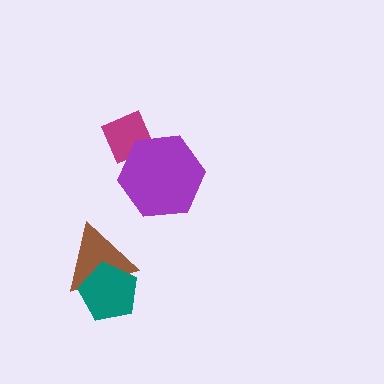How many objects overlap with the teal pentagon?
1 object overlaps with the teal pentagon.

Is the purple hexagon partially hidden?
No, no other shape covers it.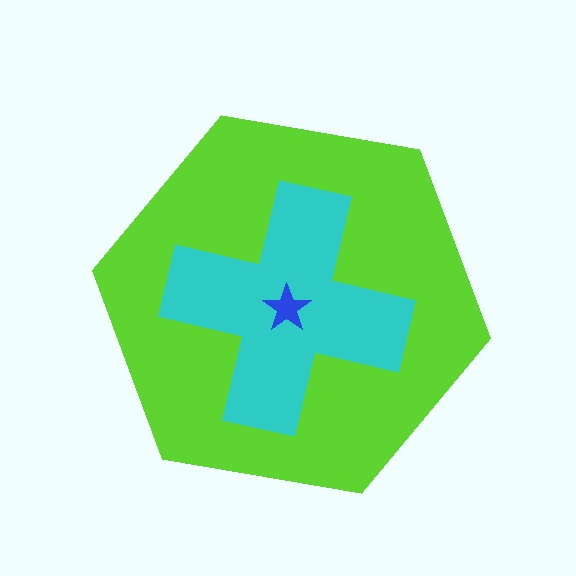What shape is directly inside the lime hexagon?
The cyan cross.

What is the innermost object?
The blue star.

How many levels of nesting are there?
3.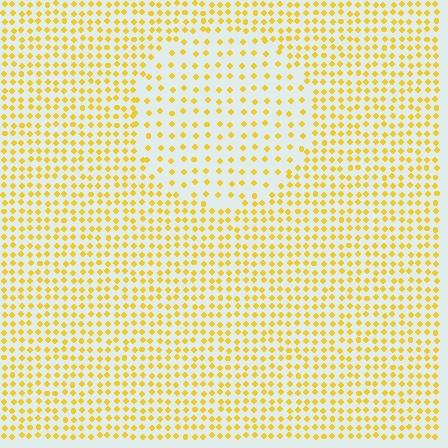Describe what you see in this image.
The image contains small yellow elements arranged at two different densities. A circle-shaped region is visible where the elements are less densely packed than the surrounding area.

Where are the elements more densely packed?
The elements are more densely packed outside the circle boundary.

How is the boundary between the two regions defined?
The boundary is defined by a change in element density (approximately 1.9x ratio). All elements are the same color, size, and shape.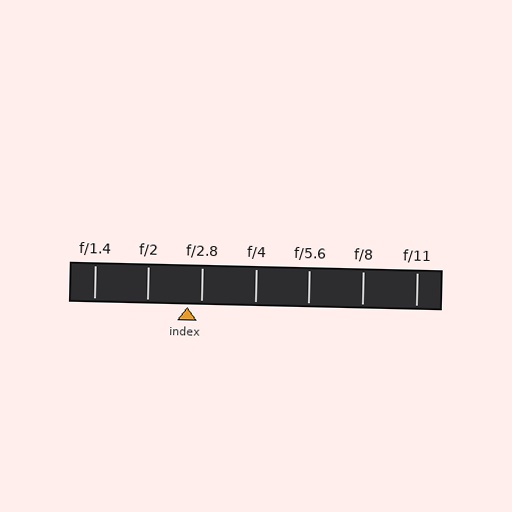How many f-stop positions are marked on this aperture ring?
There are 7 f-stop positions marked.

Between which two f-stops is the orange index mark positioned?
The index mark is between f/2 and f/2.8.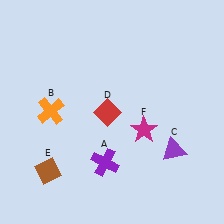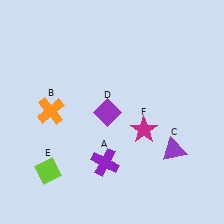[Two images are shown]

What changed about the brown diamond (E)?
In Image 1, E is brown. In Image 2, it changed to lime.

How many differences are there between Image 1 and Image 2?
There are 2 differences between the two images.